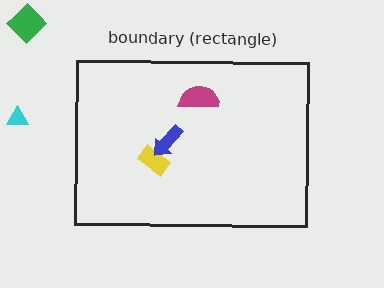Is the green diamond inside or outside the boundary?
Outside.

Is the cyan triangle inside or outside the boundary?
Outside.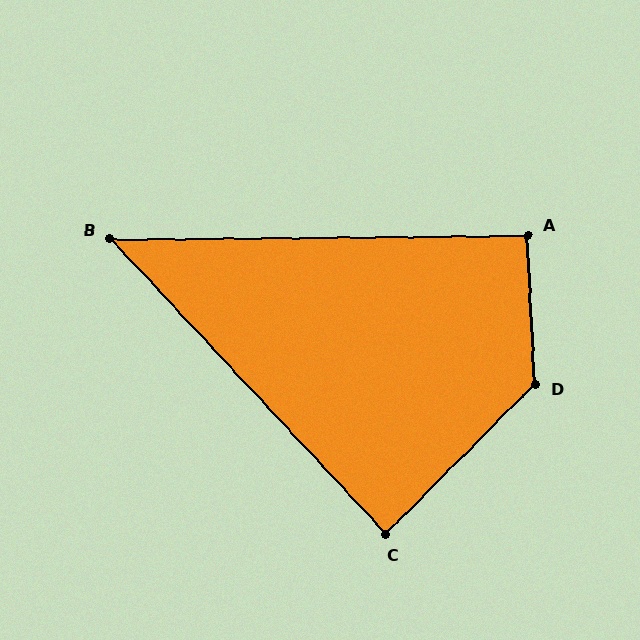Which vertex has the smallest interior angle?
B, at approximately 48 degrees.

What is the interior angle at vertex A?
Approximately 92 degrees (approximately right).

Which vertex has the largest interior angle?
D, at approximately 132 degrees.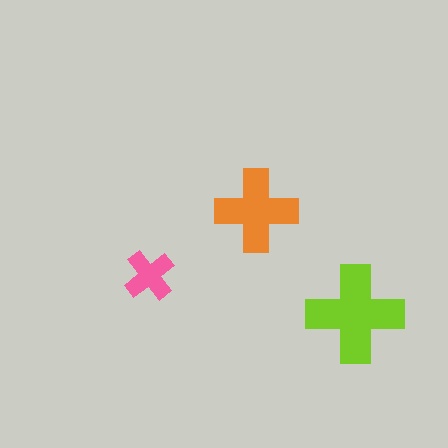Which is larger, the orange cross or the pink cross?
The orange one.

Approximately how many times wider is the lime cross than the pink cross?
About 2 times wider.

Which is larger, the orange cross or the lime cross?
The lime one.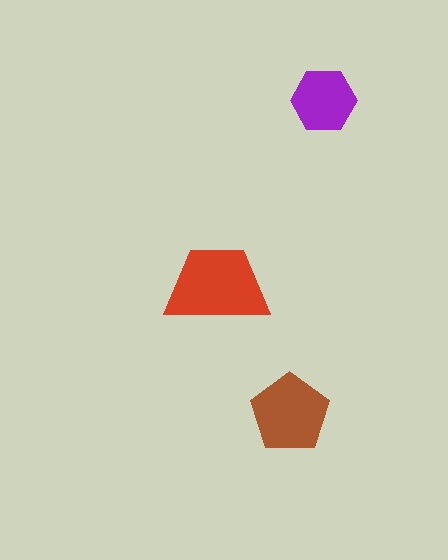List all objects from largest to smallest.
The red trapezoid, the brown pentagon, the purple hexagon.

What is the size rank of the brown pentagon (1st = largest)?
2nd.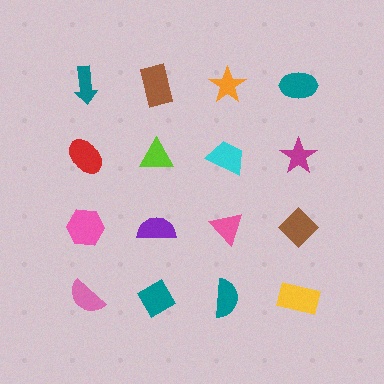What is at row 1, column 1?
A teal arrow.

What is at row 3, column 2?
A purple semicircle.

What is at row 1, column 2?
A brown rectangle.